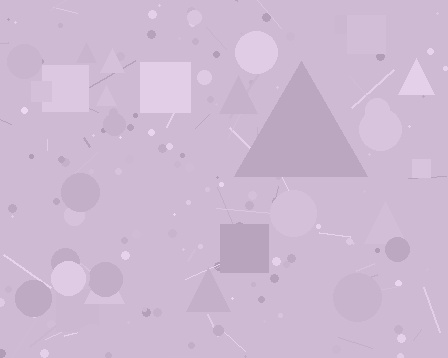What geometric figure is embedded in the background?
A triangle is embedded in the background.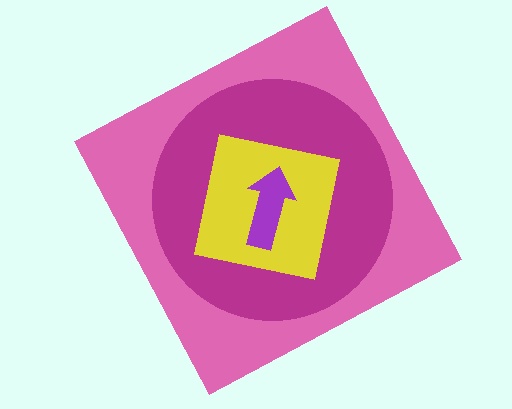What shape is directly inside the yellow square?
The purple arrow.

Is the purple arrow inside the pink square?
Yes.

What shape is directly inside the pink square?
The magenta circle.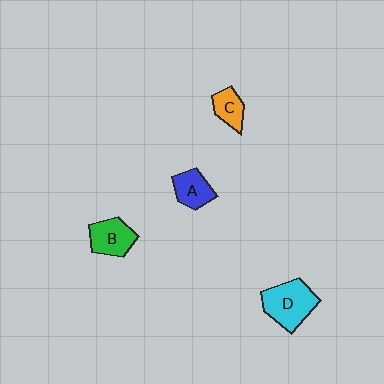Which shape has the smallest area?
Shape C (orange).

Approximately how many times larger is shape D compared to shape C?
Approximately 2.0 times.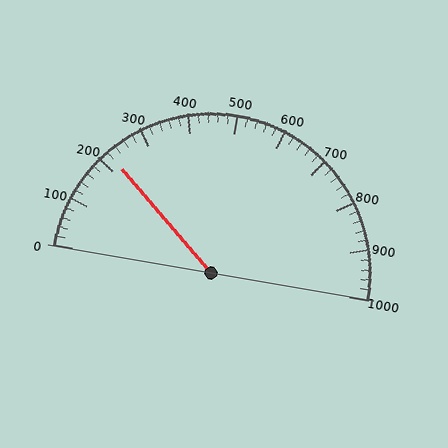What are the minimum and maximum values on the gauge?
The gauge ranges from 0 to 1000.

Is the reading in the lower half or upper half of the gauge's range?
The reading is in the lower half of the range (0 to 1000).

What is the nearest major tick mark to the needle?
The nearest major tick mark is 200.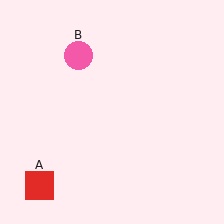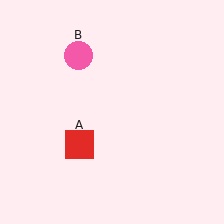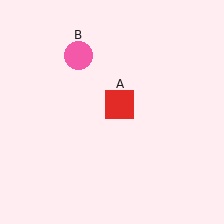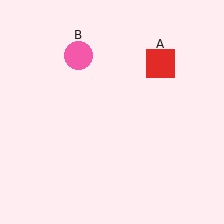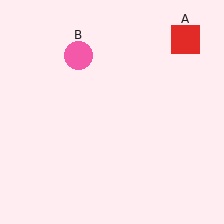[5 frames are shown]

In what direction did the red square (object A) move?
The red square (object A) moved up and to the right.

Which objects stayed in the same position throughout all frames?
Pink circle (object B) remained stationary.